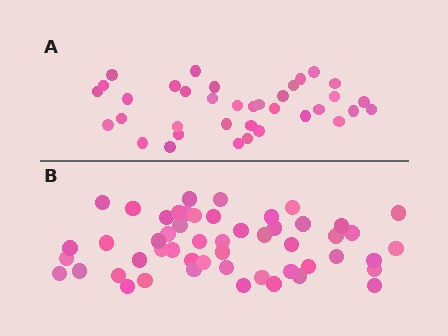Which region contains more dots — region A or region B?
Region B (the bottom region) has more dots.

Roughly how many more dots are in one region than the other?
Region B has approximately 15 more dots than region A.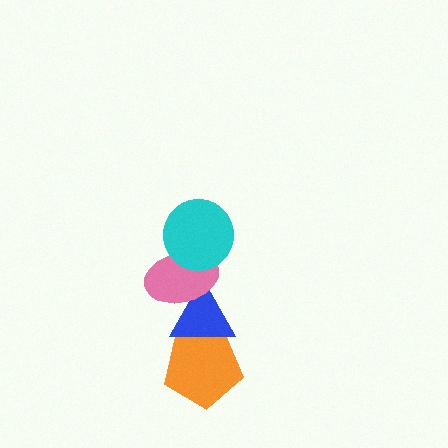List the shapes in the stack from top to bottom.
From top to bottom: the cyan circle, the pink ellipse, the blue triangle, the orange pentagon.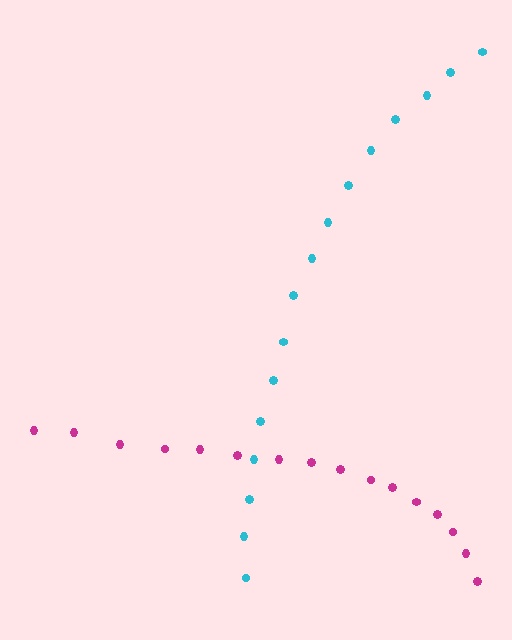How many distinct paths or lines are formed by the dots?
There are 2 distinct paths.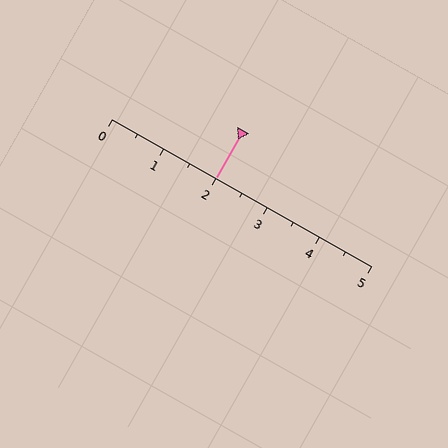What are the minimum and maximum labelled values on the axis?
The axis runs from 0 to 5.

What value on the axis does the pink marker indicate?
The marker indicates approximately 2.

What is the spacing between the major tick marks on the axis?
The major ticks are spaced 1 apart.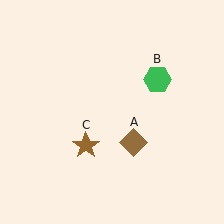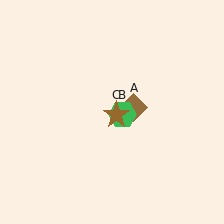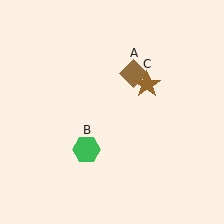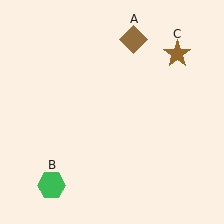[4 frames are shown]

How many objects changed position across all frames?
3 objects changed position: brown diamond (object A), green hexagon (object B), brown star (object C).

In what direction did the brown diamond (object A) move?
The brown diamond (object A) moved up.